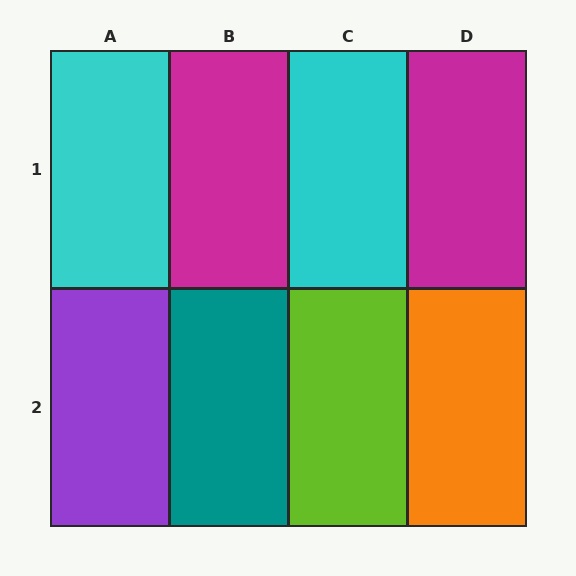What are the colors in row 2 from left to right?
Purple, teal, lime, orange.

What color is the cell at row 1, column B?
Magenta.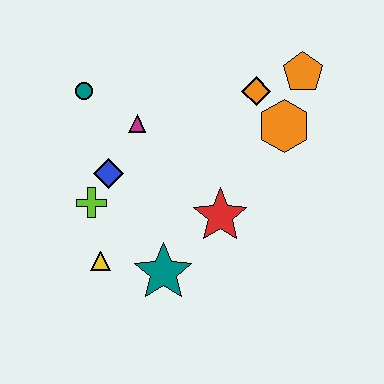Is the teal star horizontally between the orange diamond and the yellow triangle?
Yes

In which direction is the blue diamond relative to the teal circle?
The blue diamond is below the teal circle.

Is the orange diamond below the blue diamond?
No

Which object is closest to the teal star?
The yellow triangle is closest to the teal star.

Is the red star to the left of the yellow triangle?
No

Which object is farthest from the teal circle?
The orange pentagon is farthest from the teal circle.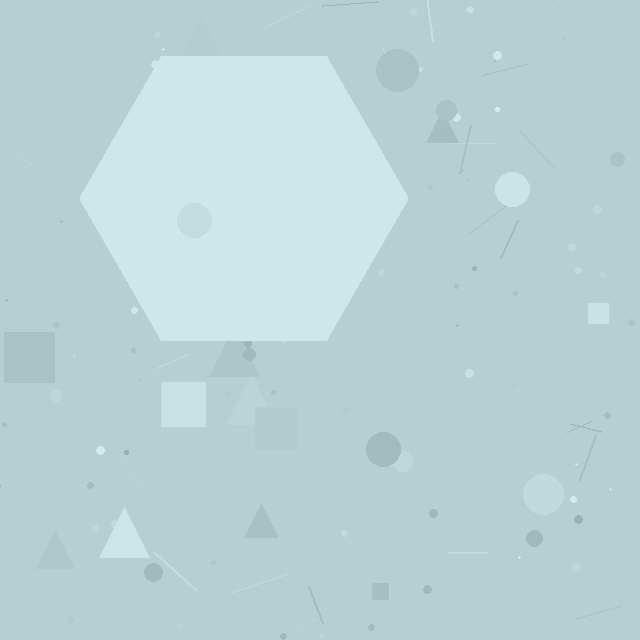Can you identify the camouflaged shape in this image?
The camouflaged shape is a hexagon.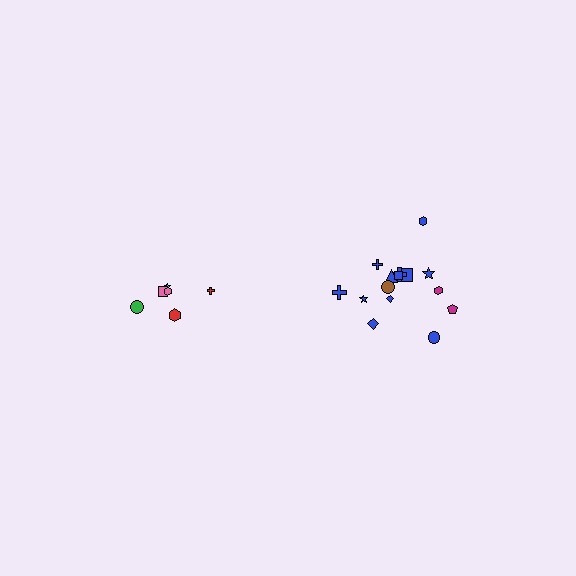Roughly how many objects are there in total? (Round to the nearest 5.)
Roughly 20 objects in total.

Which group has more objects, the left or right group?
The right group.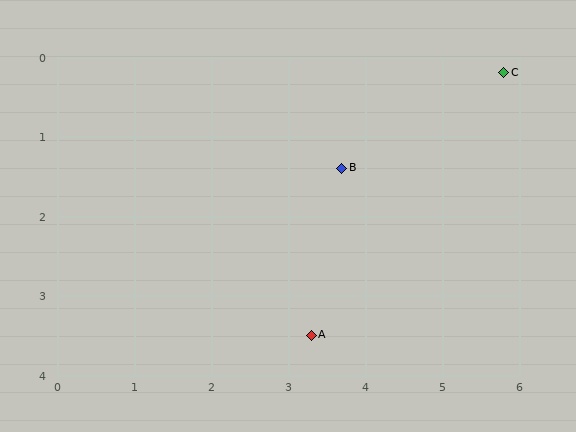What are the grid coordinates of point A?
Point A is at approximately (3.3, 3.5).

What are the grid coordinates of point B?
Point B is at approximately (3.7, 1.4).